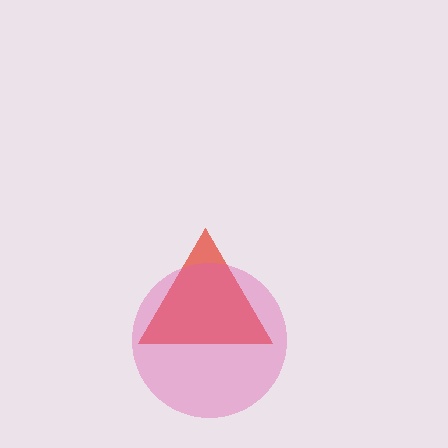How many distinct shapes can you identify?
There are 2 distinct shapes: a red triangle, a pink circle.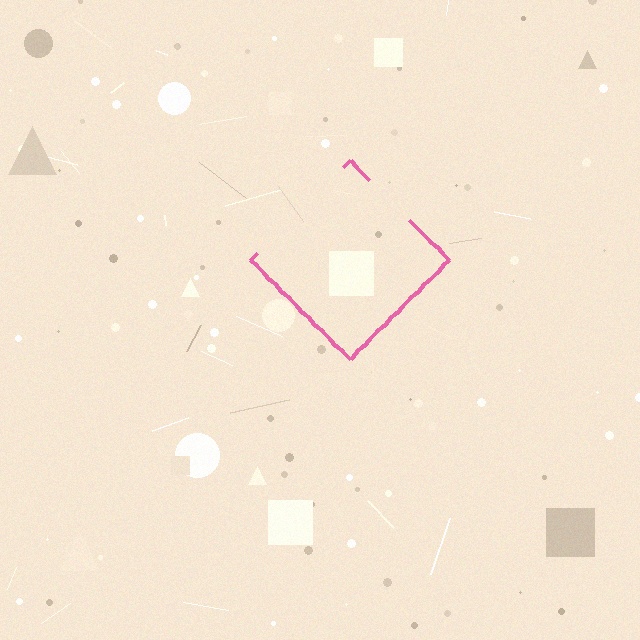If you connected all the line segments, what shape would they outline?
They would outline a diamond.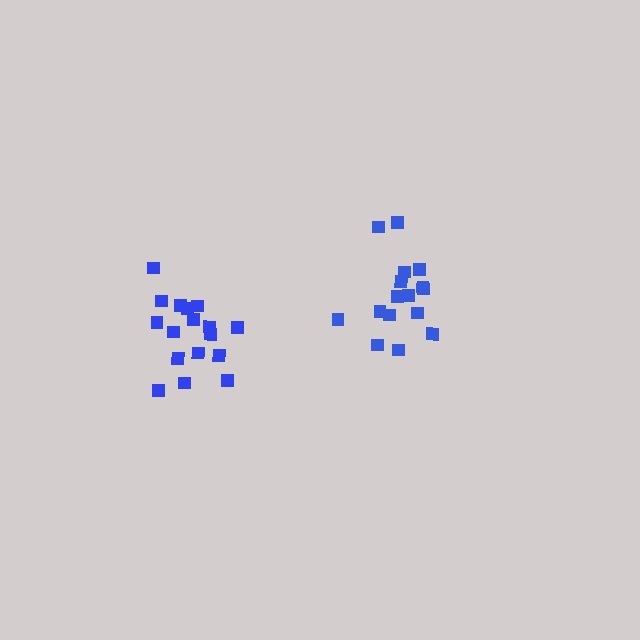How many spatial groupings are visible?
There are 2 spatial groupings.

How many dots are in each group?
Group 1: 17 dots, Group 2: 16 dots (33 total).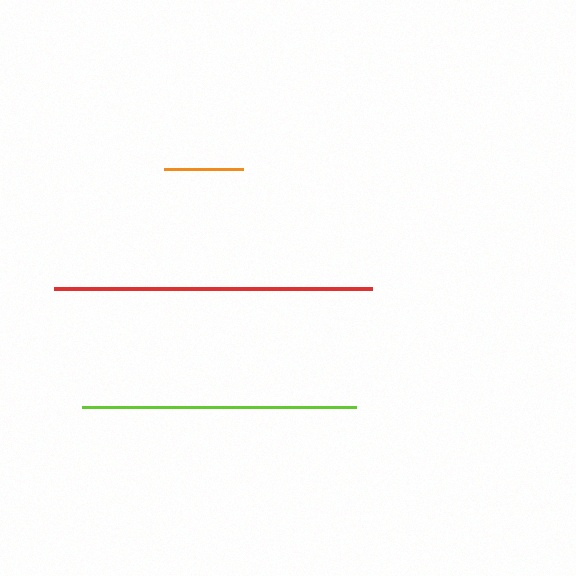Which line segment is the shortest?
The orange line is the shortest at approximately 79 pixels.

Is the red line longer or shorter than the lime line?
The red line is longer than the lime line.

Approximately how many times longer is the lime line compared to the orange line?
The lime line is approximately 3.5 times the length of the orange line.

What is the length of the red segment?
The red segment is approximately 318 pixels long.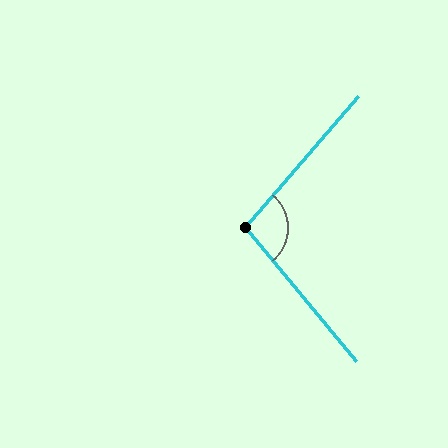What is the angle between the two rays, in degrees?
Approximately 99 degrees.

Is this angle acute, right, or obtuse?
It is obtuse.